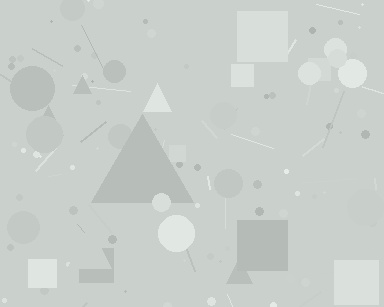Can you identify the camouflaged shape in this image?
The camouflaged shape is a triangle.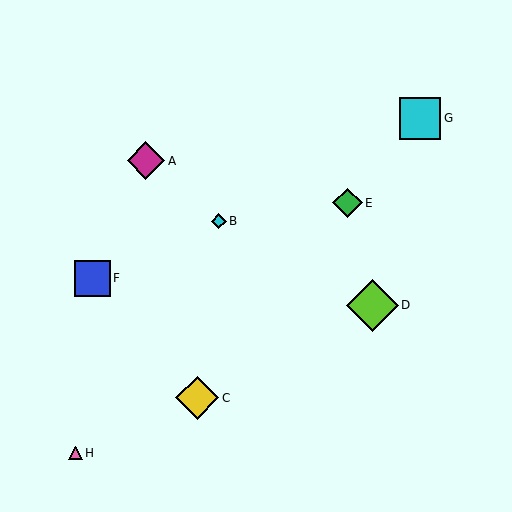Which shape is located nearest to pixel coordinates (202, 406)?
The yellow diamond (labeled C) at (197, 398) is nearest to that location.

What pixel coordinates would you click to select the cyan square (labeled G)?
Click at (420, 119) to select the cyan square G.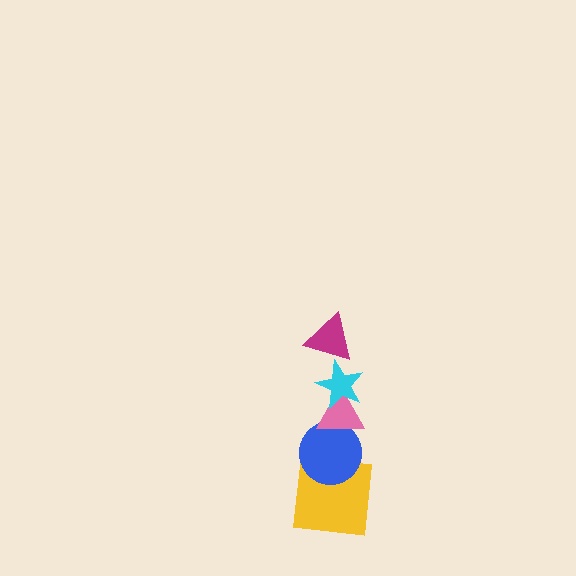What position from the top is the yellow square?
The yellow square is 5th from the top.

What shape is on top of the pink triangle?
The cyan star is on top of the pink triangle.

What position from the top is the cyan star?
The cyan star is 2nd from the top.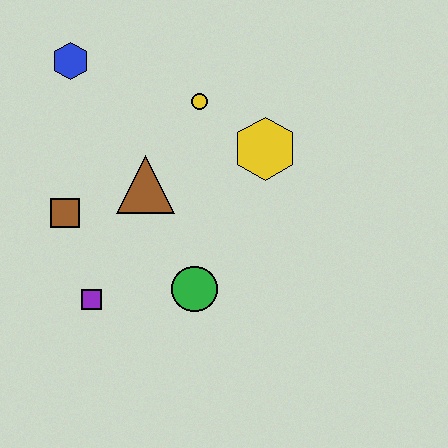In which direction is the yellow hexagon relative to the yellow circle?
The yellow hexagon is to the right of the yellow circle.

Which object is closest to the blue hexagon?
The yellow circle is closest to the blue hexagon.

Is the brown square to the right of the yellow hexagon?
No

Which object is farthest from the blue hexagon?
The green circle is farthest from the blue hexagon.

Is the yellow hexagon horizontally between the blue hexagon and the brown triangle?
No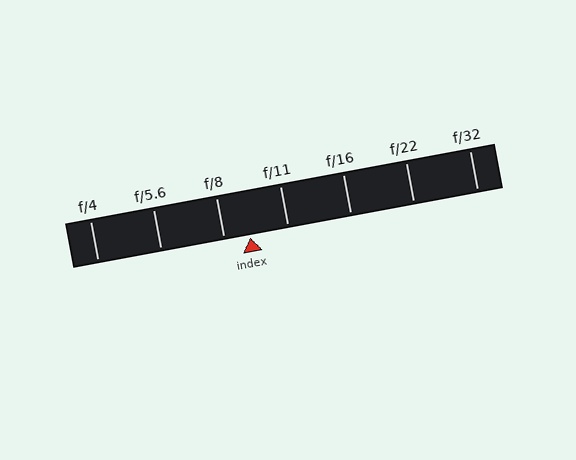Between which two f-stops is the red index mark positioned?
The index mark is between f/8 and f/11.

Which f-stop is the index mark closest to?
The index mark is closest to f/8.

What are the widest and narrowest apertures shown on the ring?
The widest aperture shown is f/4 and the narrowest is f/32.